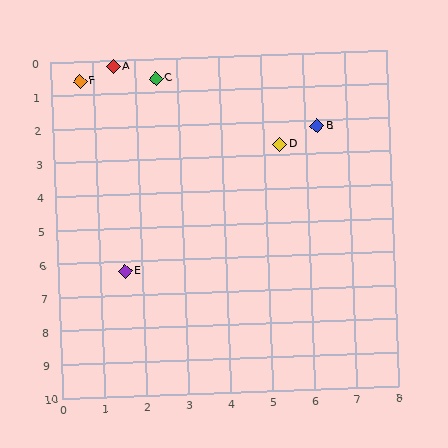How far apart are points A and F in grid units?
Points A and F are about 0.9 grid units apart.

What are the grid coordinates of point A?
Point A is at approximately (1.5, 0.2).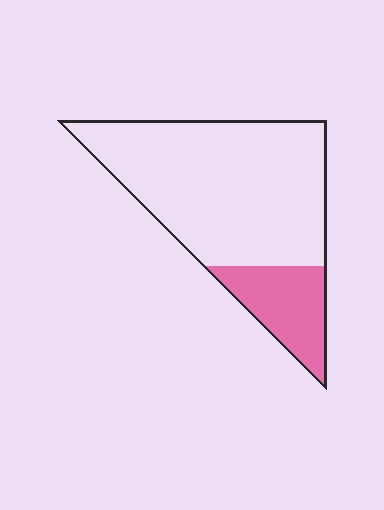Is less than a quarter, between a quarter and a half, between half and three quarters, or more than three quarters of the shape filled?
Less than a quarter.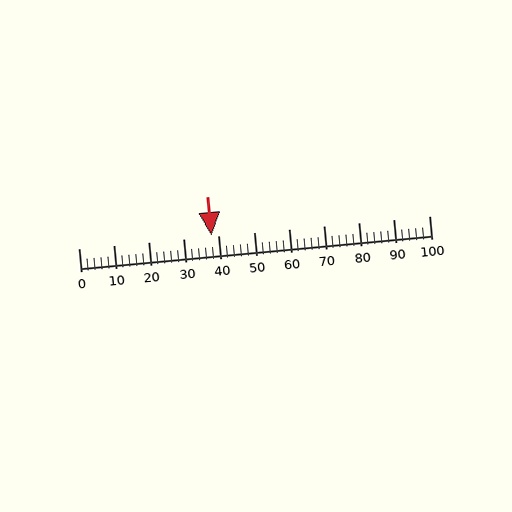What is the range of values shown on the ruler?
The ruler shows values from 0 to 100.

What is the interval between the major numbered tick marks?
The major tick marks are spaced 10 units apart.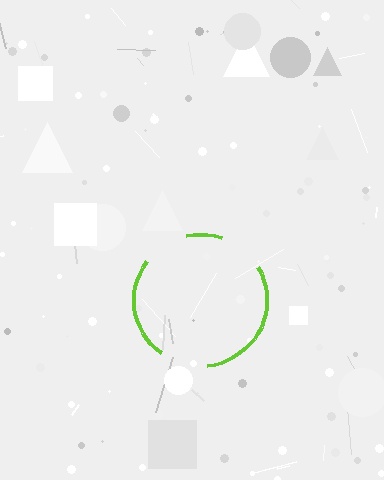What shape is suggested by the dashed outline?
The dashed outline suggests a circle.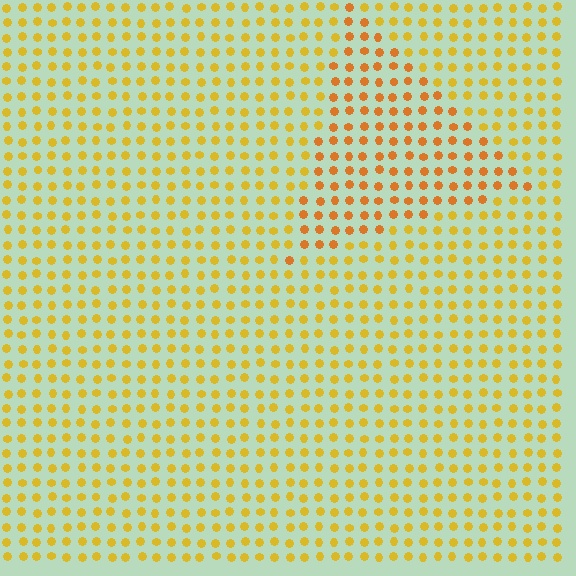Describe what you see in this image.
The image is filled with small yellow elements in a uniform arrangement. A triangle-shaped region is visible where the elements are tinted to a slightly different hue, forming a subtle color boundary.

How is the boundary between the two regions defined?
The boundary is defined purely by a slight shift in hue (about 22 degrees). Spacing, size, and orientation are identical on both sides.